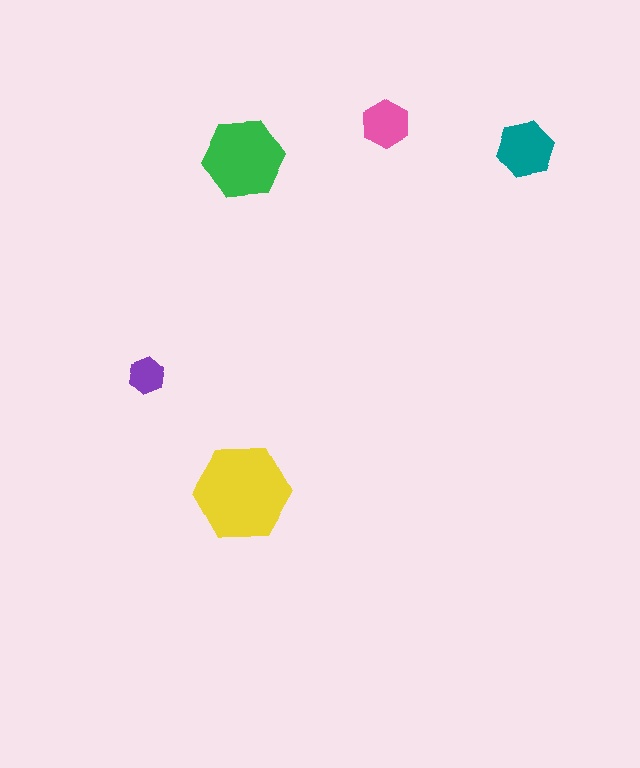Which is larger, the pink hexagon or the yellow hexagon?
The yellow one.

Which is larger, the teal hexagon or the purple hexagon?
The teal one.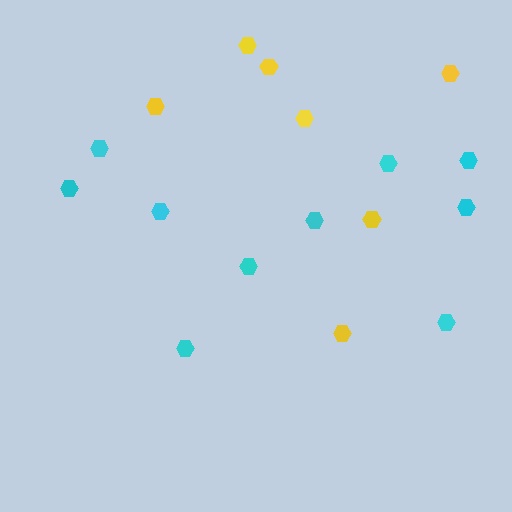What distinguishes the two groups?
There are 2 groups: one group of cyan hexagons (10) and one group of yellow hexagons (7).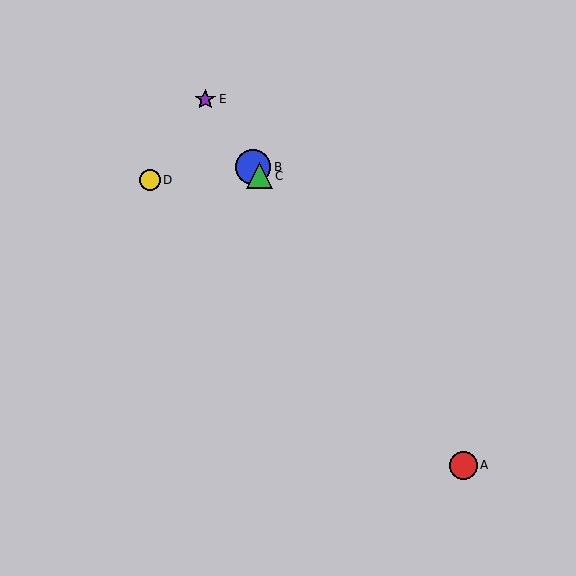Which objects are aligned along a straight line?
Objects A, B, C, E are aligned along a straight line.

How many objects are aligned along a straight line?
4 objects (A, B, C, E) are aligned along a straight line.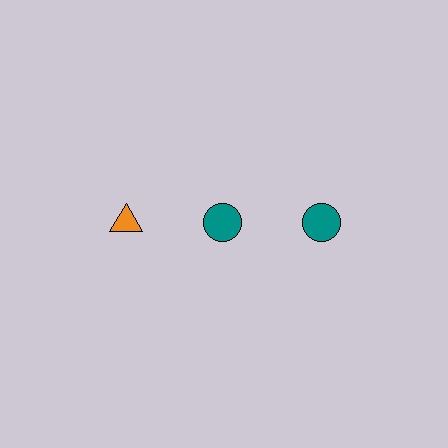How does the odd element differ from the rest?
It differs in both color (orange instead of teal) and shape (triangle instead of circle).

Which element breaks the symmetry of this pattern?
The orange triangle in the top row, leftmost column breaks the symmetry. All other shapes are teal circles.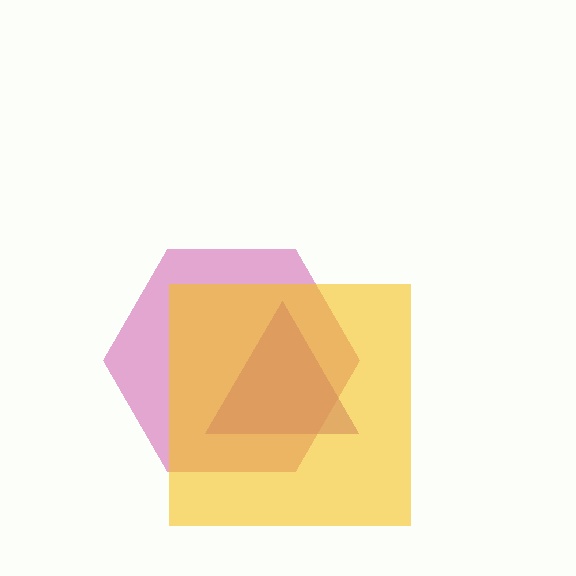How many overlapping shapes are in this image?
There are 3 overlapping shapes in the image.